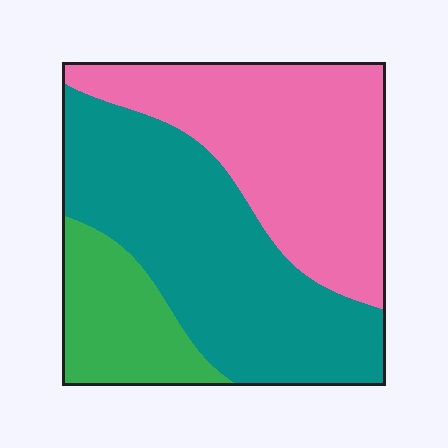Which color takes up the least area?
Green, at roughly 15%.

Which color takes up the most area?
Teal, at roughly 45%.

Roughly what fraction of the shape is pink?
Pink covers roughly 40% of the shape.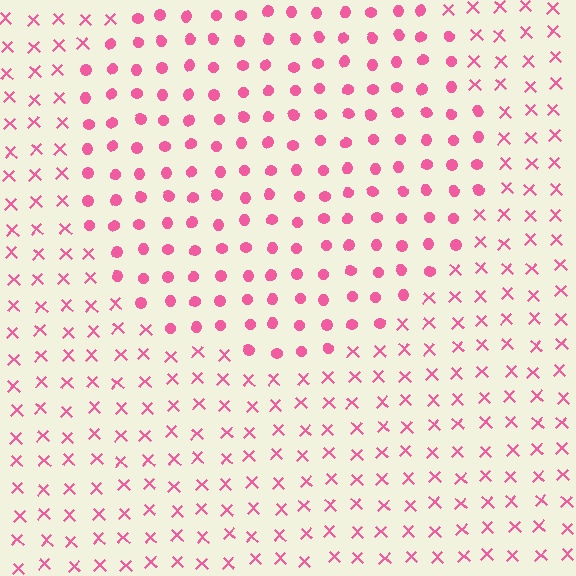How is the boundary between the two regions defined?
The boundary is defined by a change in element shape: circles inside vs. X marks outside. All elements share the same color and spacing.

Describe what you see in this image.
The image is filled with small pink elements arranged in a uniform grid. A circle-shaped region contains circles, while the surrounding area contains X marks. The boundary is defined purely by the change in element shape.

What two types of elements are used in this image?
The image uses circles inside the circle region and X marks outside it.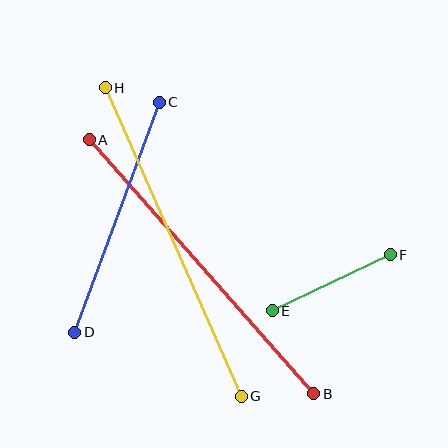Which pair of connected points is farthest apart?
Points A and B are farthest apart.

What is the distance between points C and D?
The distance is approximately 245 pixels.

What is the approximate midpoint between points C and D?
The midpoint is at approximately (117, 217) pixels.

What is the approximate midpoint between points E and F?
The midpoint is at approximately (331, 283) pixels.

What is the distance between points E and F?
The distance is approximately 131 pixels.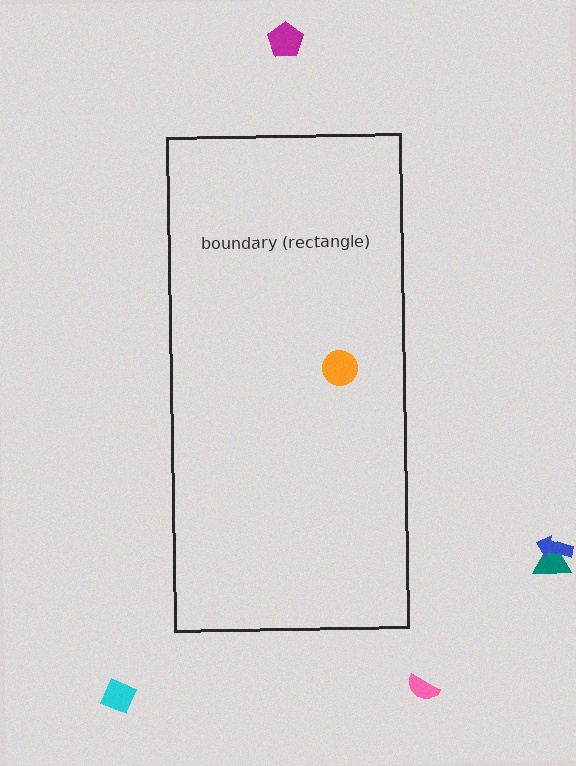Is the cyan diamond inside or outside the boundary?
Outside.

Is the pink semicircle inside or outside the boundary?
Outside.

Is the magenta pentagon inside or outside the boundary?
Outside.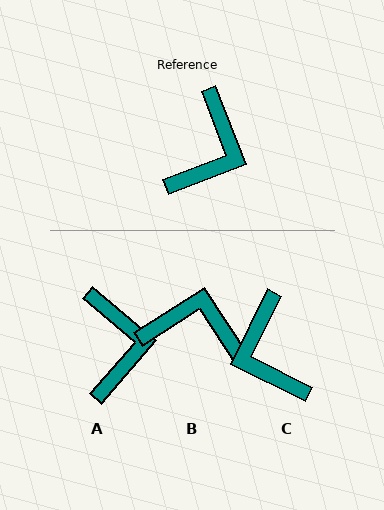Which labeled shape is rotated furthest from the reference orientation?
C, about 138 degrees away.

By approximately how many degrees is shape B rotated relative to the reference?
Approximately 102 degrees counter-clockwise.